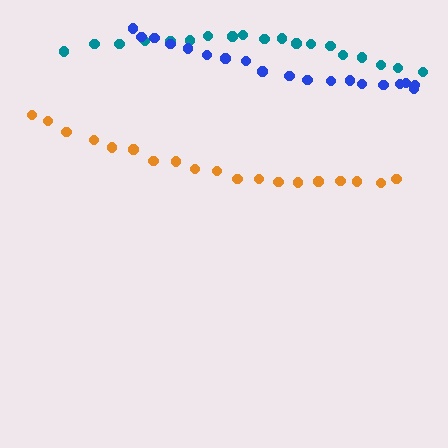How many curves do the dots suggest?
There are 3 distinct paths.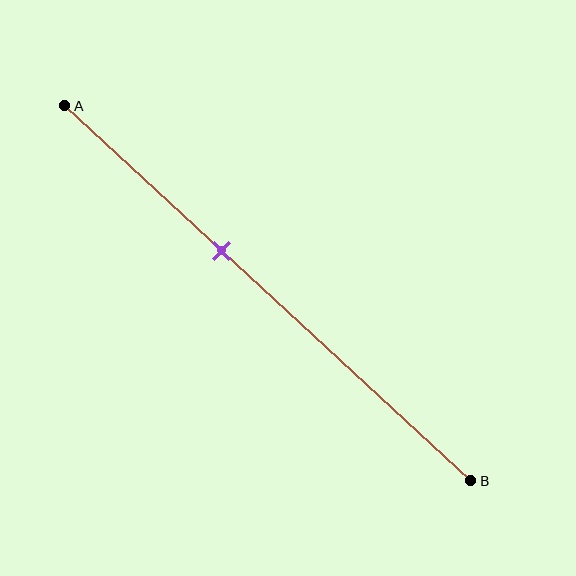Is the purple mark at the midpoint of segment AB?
No, the mark is at about 40% from A, not at the 50% midpoint.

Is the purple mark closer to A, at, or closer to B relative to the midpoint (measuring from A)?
The purple mark is closer to point A than the midpoint of segment AB.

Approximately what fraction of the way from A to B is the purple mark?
The purple mark is approximately 40% of the way from A to B.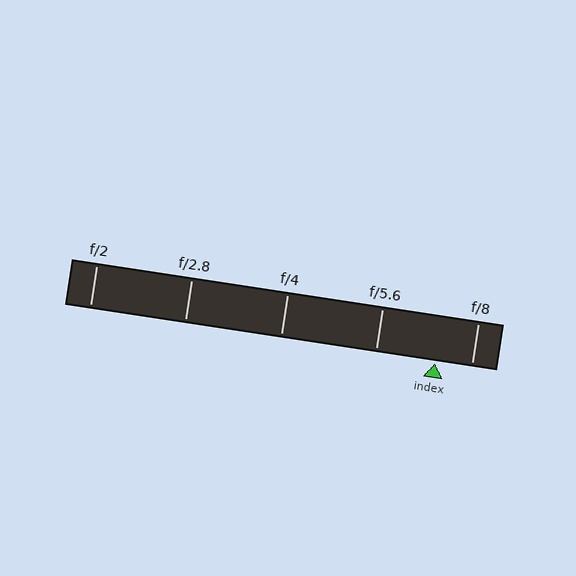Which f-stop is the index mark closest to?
The index mark is closest to f/8.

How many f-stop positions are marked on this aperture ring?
There are 5 f-stop positions marked.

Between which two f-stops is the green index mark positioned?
The index mark is between f/5.6 and f/8.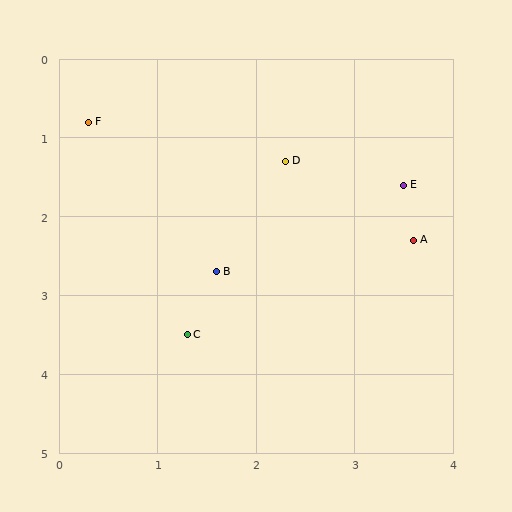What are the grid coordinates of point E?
Point E is at approximately (3.5, 1.6).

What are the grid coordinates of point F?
Point F is at approximately (0.3, 0.8).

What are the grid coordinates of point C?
Point C is at approximately (1.3, 3.5).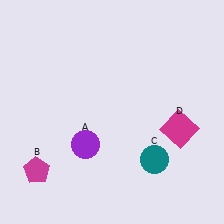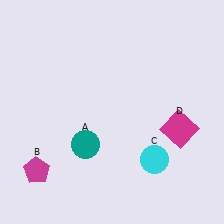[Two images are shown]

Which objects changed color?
A changed from purple to teal. C changed from teal to cyan.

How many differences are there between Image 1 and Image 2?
There are 2 differences between the two images.